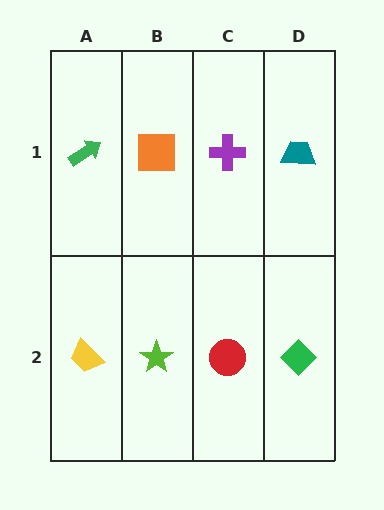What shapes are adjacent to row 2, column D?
A teal trapezoid (row 1, column D), a red circle (row 2, column C).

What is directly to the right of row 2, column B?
A red circle.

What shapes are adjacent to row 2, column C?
A purple cross (row 1, column C), a lime star (row 2, column B), a green diamond (row 2, column D).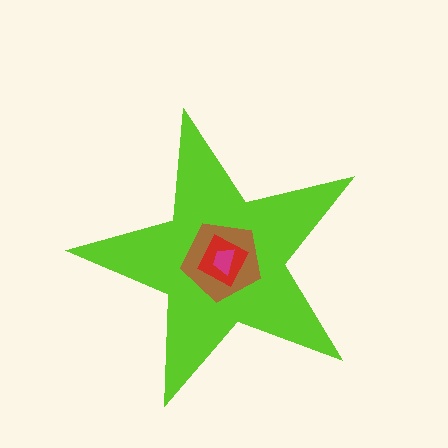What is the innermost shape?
The magenta trapezoid.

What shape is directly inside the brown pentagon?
The red square.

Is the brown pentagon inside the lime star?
Yes.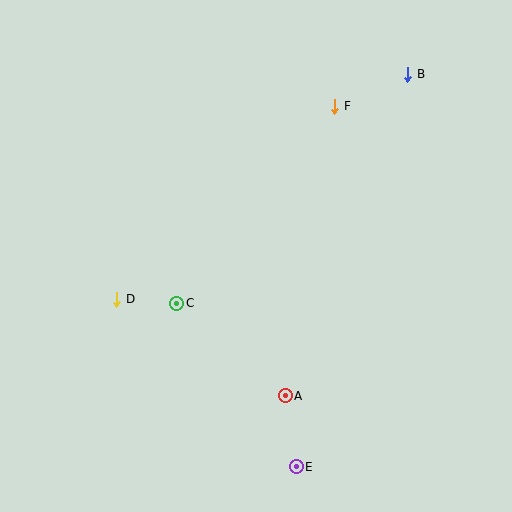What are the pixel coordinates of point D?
Point D is at (117, 299).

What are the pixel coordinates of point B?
Point B is at (408, 74).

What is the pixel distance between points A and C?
The distance between A and C is 142 pixels.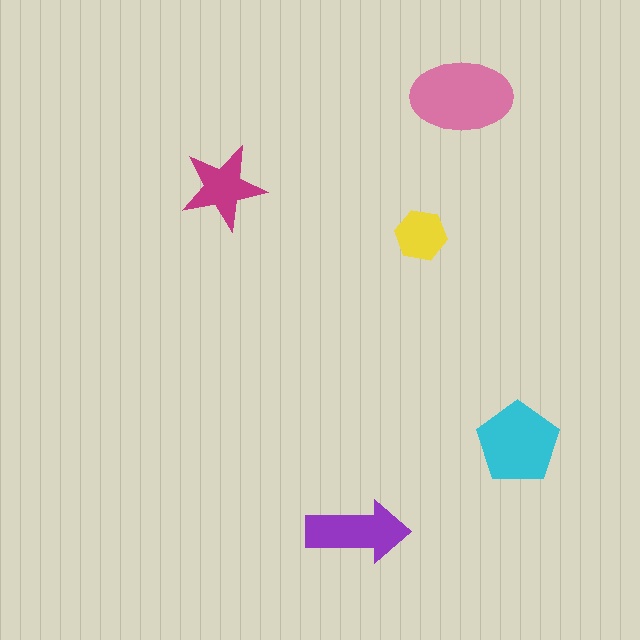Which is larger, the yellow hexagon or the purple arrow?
The purple arrow.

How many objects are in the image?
There are 5 objects in the image.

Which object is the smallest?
The yellow hexagon.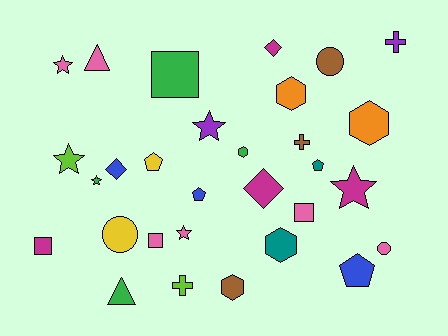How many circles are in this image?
There are 3 circles.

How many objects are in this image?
There are 30 objects.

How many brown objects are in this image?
There are 3 brown objects.